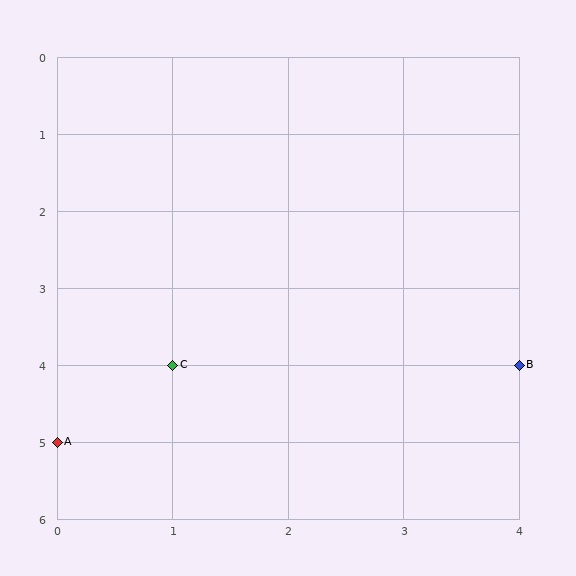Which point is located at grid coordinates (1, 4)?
Point C is at (1, 4).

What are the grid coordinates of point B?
Point B is at grid coordinates (4, 4).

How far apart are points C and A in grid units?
Points C and A are 1 column and 1 row apart (about 1.4 grid units diagonally).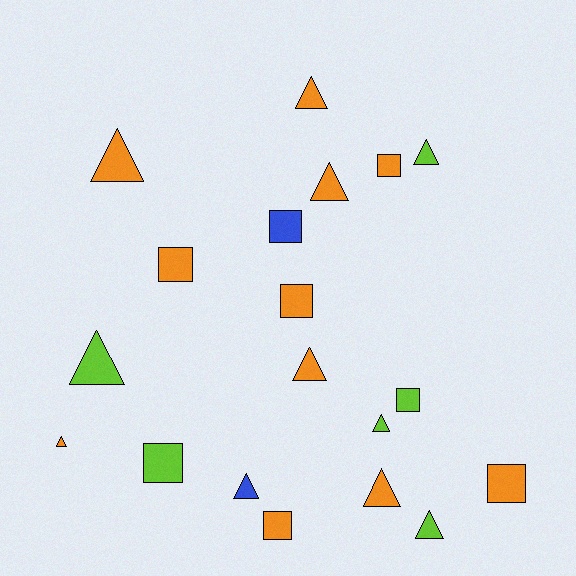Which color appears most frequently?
Orange, with 11 objects.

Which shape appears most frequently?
Triangle, with 11 objects.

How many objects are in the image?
There are 19 objects.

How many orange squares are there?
There are 5 orange squares.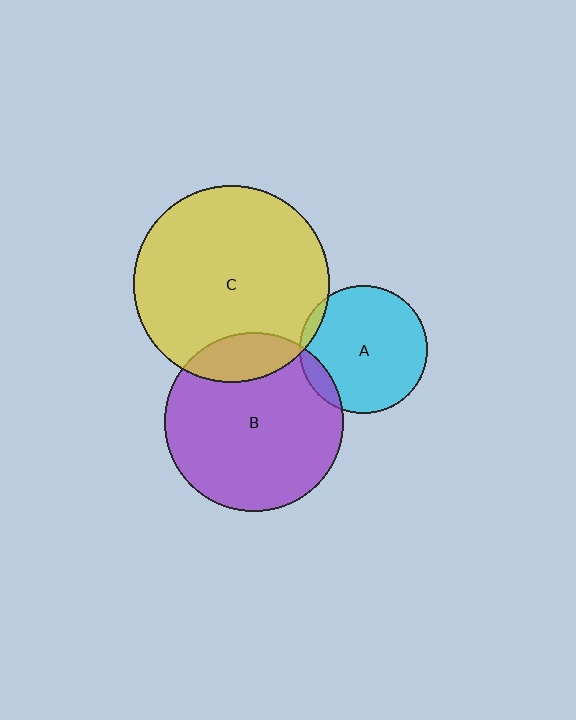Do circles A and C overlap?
Yes.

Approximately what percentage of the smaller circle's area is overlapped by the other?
Approximately 5%.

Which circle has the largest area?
Circle C (yellow).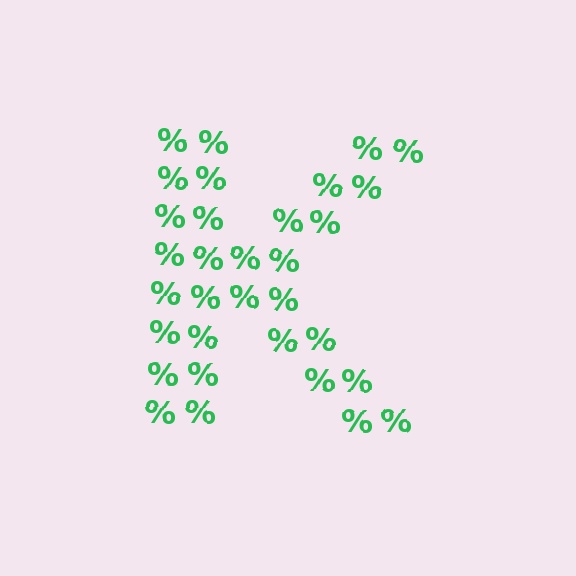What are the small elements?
The small elements are percent signs.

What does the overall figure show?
The overall figure shows the letter K.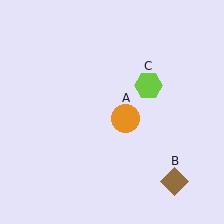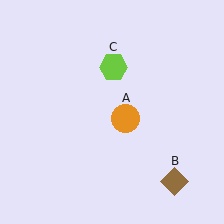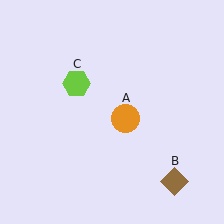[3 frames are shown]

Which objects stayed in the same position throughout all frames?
Orange circle (object A) and brown diamond (object B) remained stationary.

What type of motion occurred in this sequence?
The lime hexagon (object C) rotated counterclockwise around the center of the scene.